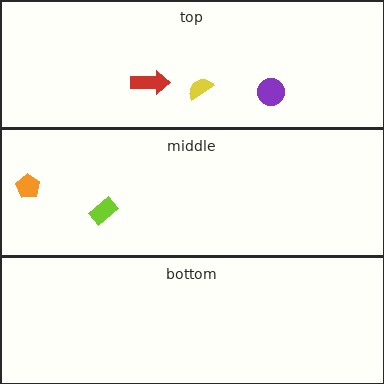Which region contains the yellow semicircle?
The top region.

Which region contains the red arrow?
The top region.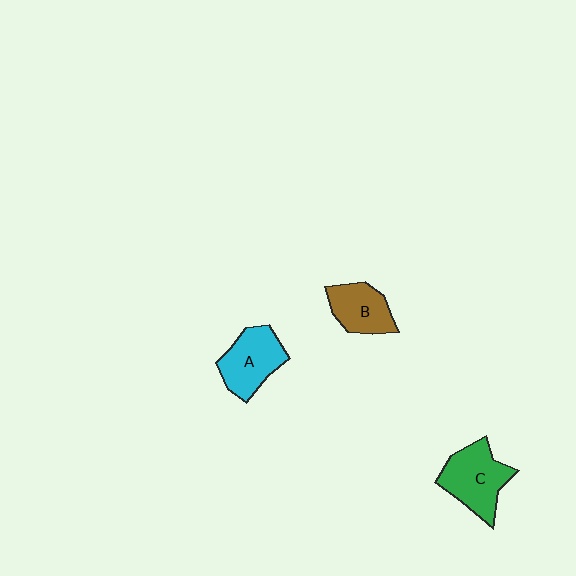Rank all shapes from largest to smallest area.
From largest to smallest: C (green), A (cyan), B (brown).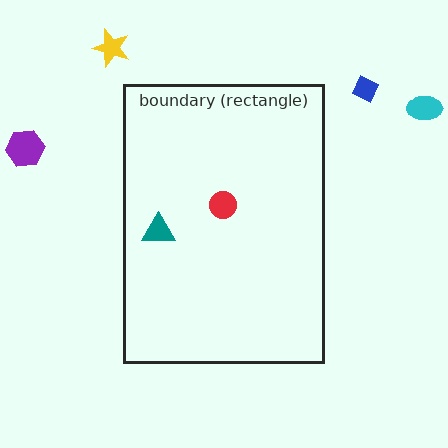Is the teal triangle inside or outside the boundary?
Inside.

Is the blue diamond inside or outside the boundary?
Outside.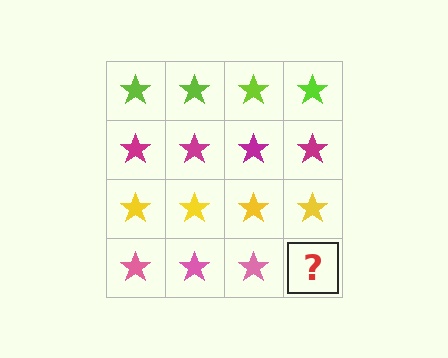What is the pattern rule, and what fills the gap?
The rule is that each row has a consistent color. The gap should be filled with a pink star.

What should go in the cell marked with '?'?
The missing cell should contain a pink star.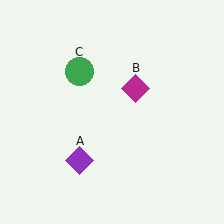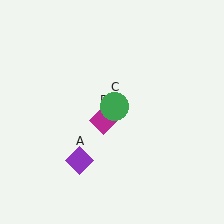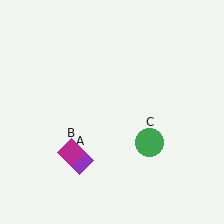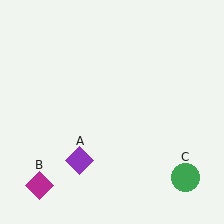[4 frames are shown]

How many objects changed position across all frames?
2 objects changed position: magenta diamond (object B), green circle (object C).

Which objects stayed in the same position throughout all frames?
Purple diamond (object A) remained stationary.